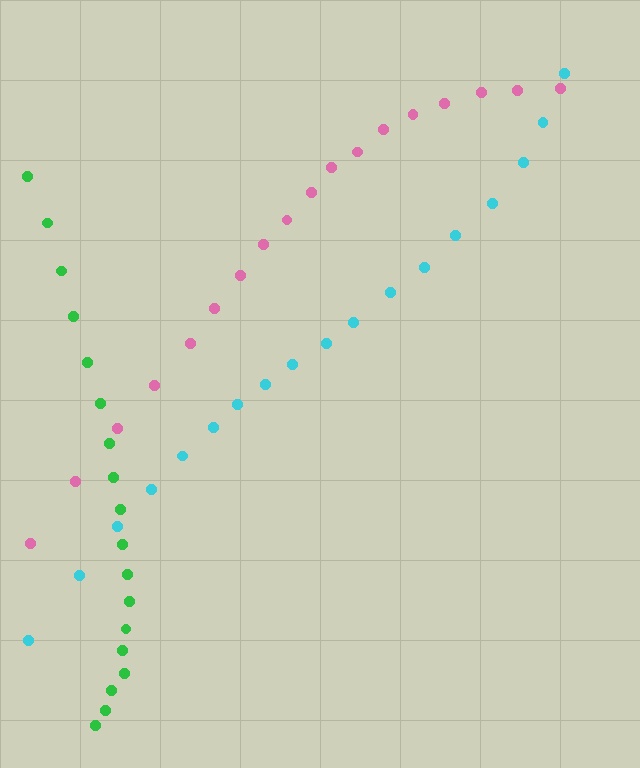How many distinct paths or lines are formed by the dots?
There are 3 distinct paths.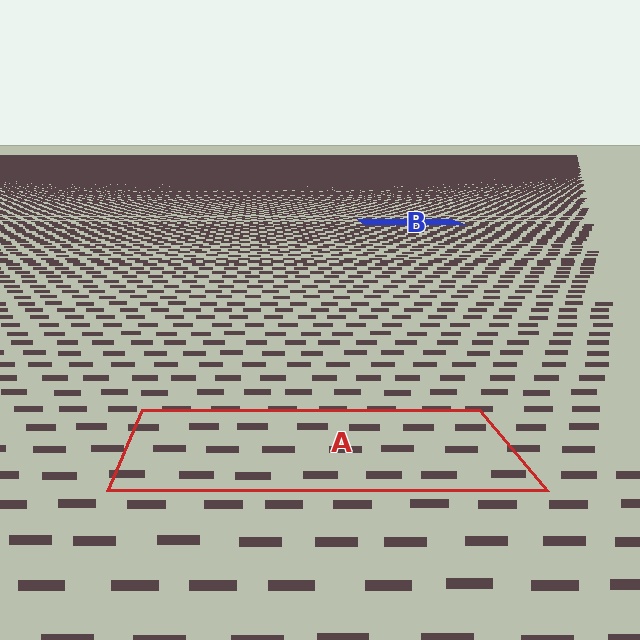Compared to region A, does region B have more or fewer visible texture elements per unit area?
Region B has more texture elements per unit area — they are packed more densely because it is farther away.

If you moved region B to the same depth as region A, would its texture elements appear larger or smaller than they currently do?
They would appear larger. At a closer depth, the same texture elements are projected at a bigger on-screen size.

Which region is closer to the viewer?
Region A is closer. The texture elements there are larger and more spread out.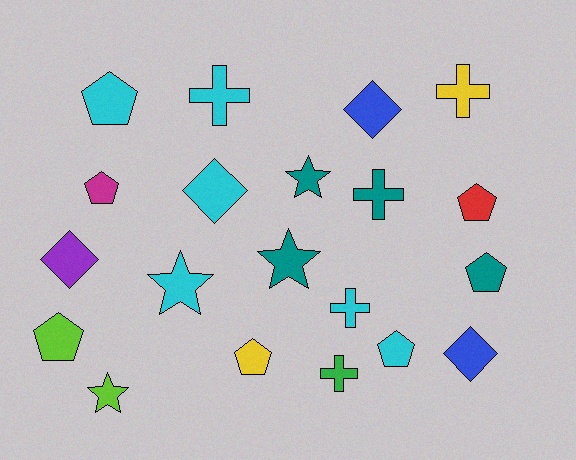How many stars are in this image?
There are 4 stars.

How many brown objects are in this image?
There are no brown objects.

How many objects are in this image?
There are 20 objects.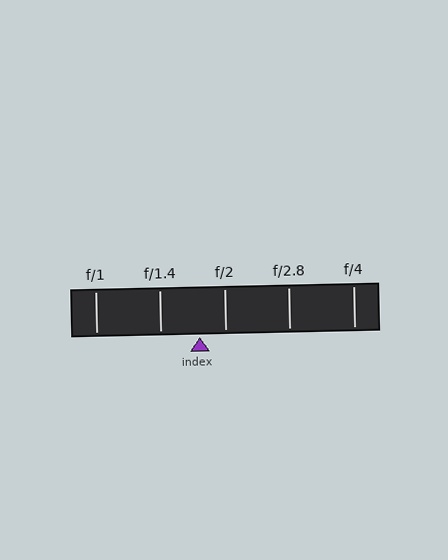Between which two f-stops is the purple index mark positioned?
The index mark is between f/1.4 and f/2.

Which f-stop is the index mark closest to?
The index mark is closest to f/2.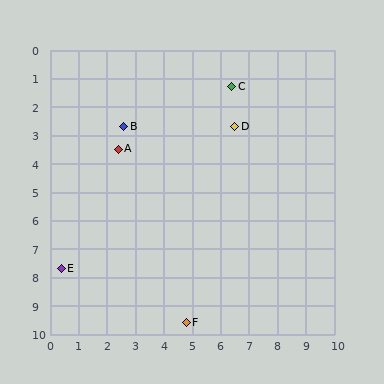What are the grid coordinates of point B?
Point B is at approximately (2.6, 2.7).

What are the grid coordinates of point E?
Point E is at approximately (0.4, 7.7).